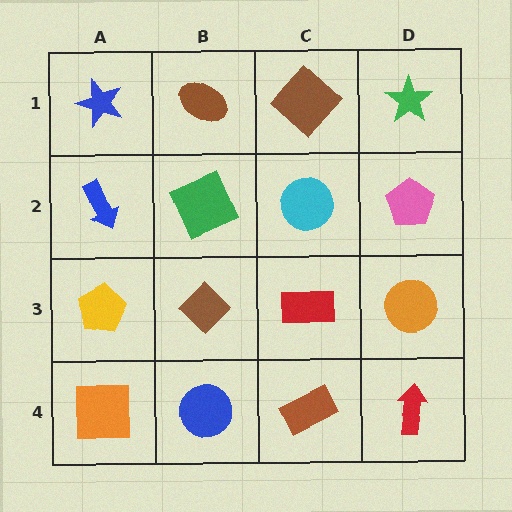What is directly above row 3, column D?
A pink pentagon.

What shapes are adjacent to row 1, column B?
A green square (row 2, column B), a blue star (row 1, column A), a brown diamond (row 1, column C).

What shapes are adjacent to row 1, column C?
A cyan circle (row 2, column C), a brown ellipse (row 1, column B), a green star (row 1, column D).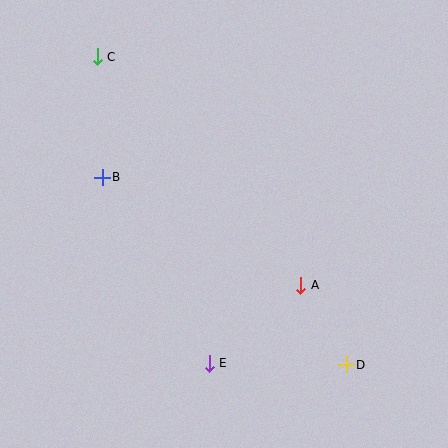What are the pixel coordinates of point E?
Point E is at (209, 363).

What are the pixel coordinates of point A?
Point A is at (301, 285).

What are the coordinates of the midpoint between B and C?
The midpoint between B and C is at (100, 117).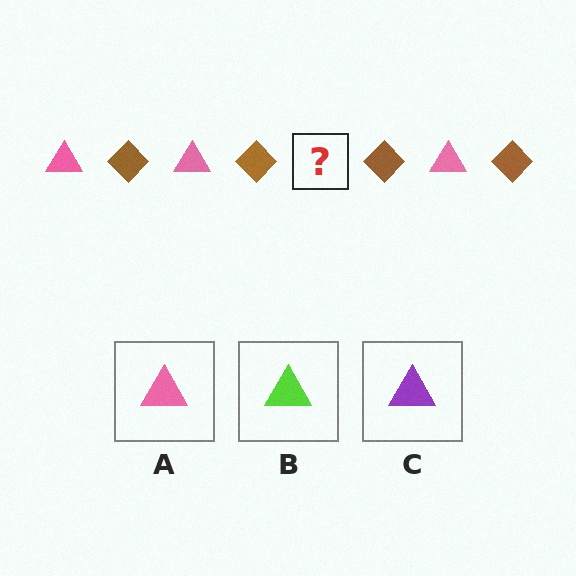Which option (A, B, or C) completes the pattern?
A.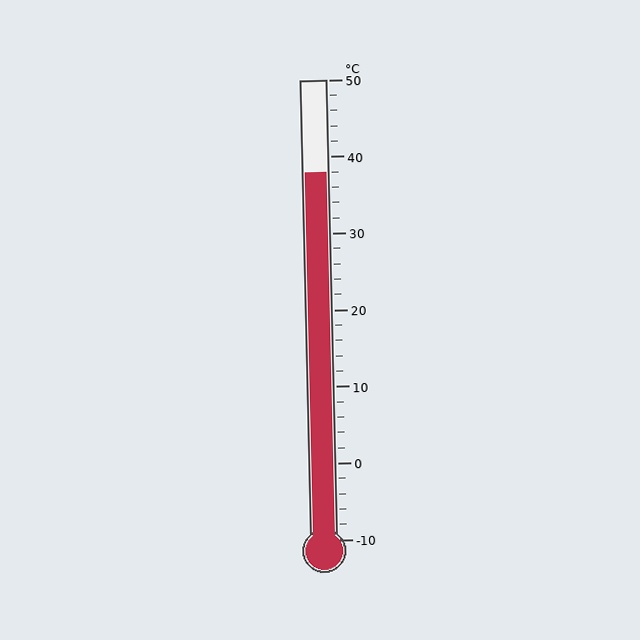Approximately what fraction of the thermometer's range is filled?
The thermometer is filled to approximately 80% of its range.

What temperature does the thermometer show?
The thermometer shows approximately 38°C.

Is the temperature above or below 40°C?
The temperature is below 40°C.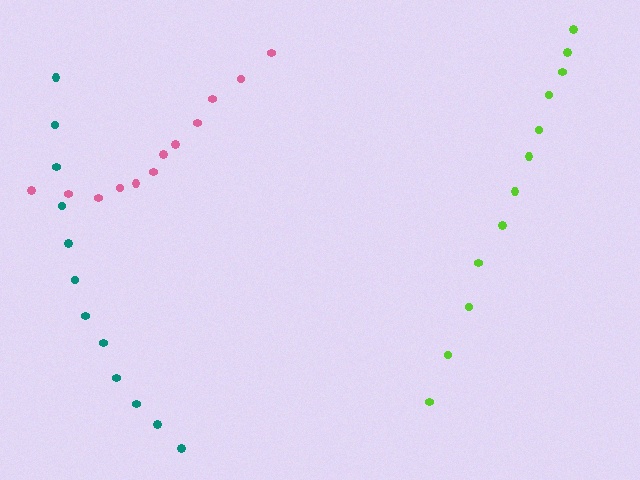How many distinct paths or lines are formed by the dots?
There are 3 distinct paths.